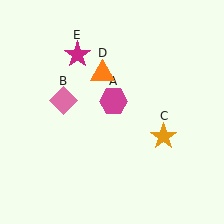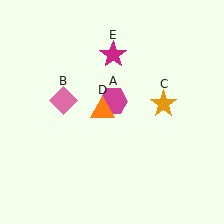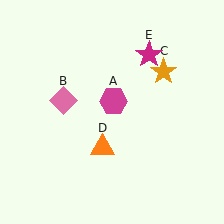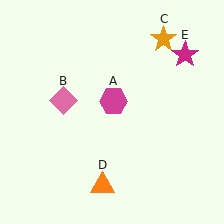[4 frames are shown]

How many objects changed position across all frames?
3 objects changed position: orange star (object C), orange triangle (object D), magenta star (object E).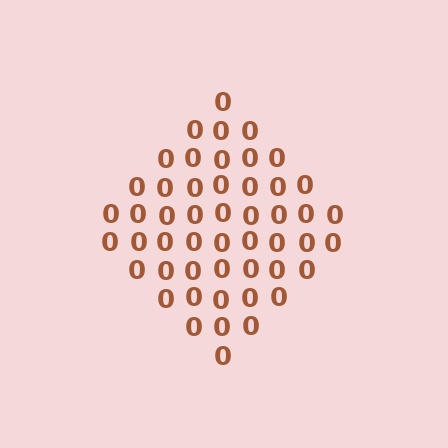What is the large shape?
The large shape is a diamond.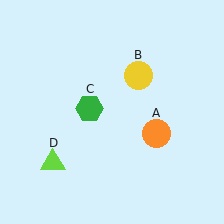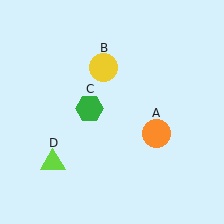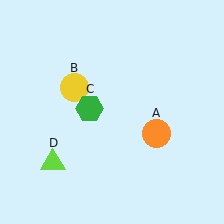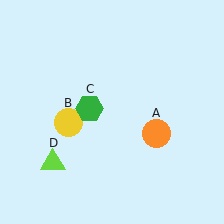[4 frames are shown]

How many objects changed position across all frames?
1 object changed position: yellow circle (object B).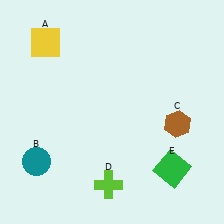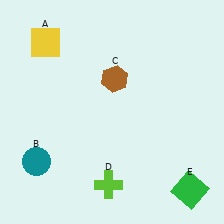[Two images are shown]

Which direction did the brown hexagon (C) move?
The brown hexagon (C) moved left.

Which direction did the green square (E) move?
The green square (E) moved down.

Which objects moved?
The objects that moved are: the brown hexagon (C), the green square (E).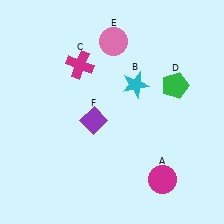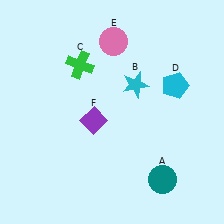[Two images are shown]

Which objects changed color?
A changed from magenta to teal. C changed from magenta to green. D changed from green to cyan.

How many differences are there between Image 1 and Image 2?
There are 3 differences between the two images.